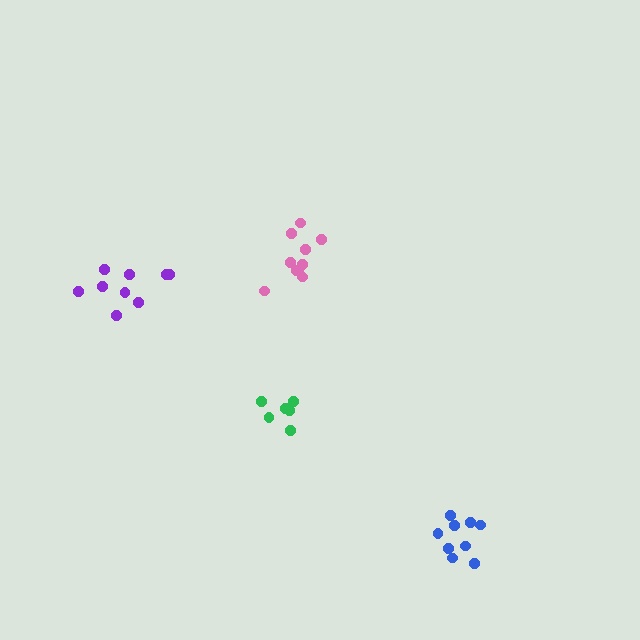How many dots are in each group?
Group 1: 9 dots, Group 2: 10 dots, Group 3: 6 dots, Group 4: 9 dots (34 total).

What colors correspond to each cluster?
The clusters are colored: blue, pink, green, purple.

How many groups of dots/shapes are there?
There are 4 groups.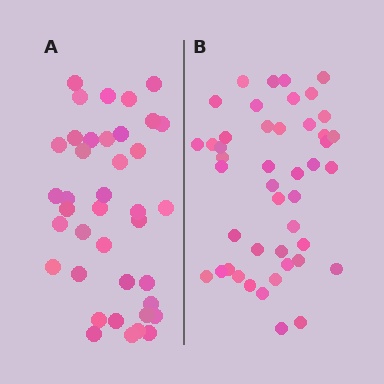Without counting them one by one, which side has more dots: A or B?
Region B (the right region) has more dots.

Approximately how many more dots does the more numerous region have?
Region B has about 6 more dots than region A.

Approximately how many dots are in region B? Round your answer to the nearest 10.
About 40 dots. (The exact count is 45, which rounds to 40.)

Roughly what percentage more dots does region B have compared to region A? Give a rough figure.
About 15% more.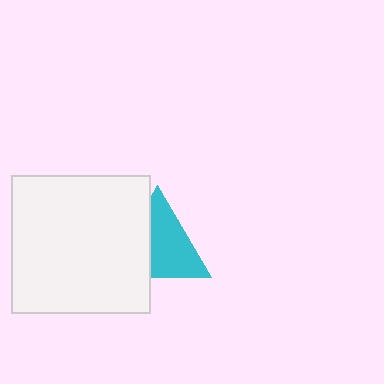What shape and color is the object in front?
The object in front is a white square.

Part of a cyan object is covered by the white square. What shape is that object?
It is a triangle.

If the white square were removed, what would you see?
You would see the complete cyan triangle.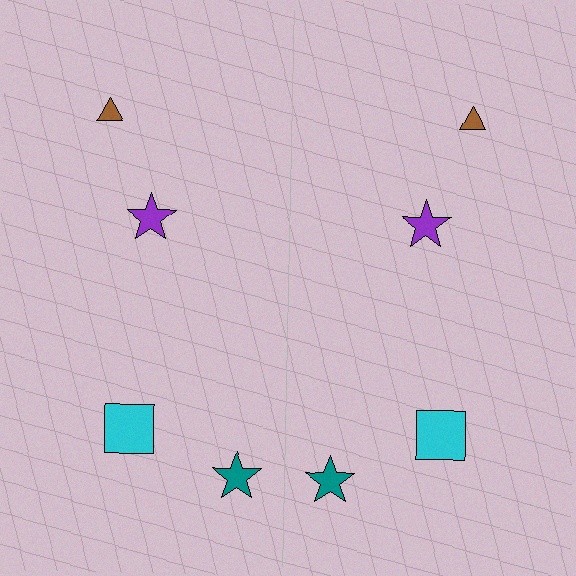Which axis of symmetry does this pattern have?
The pattern has a vertical axis of symmetry running through the center of the image.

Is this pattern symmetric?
Yes, this pattern has bilateral (reflection) symmetry.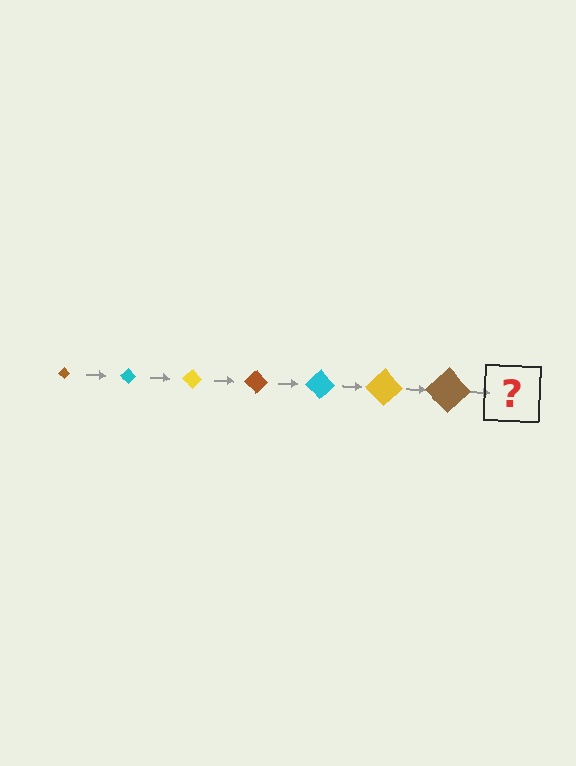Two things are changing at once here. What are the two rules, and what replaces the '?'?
The two rules are that the diamond grows larger each step and the color cycles through brown, cyan, and yellow. The '?' should be a cyan diamond, larger than the previous one.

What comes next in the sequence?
The next element should be a cyan diamond, larger than the previous one.